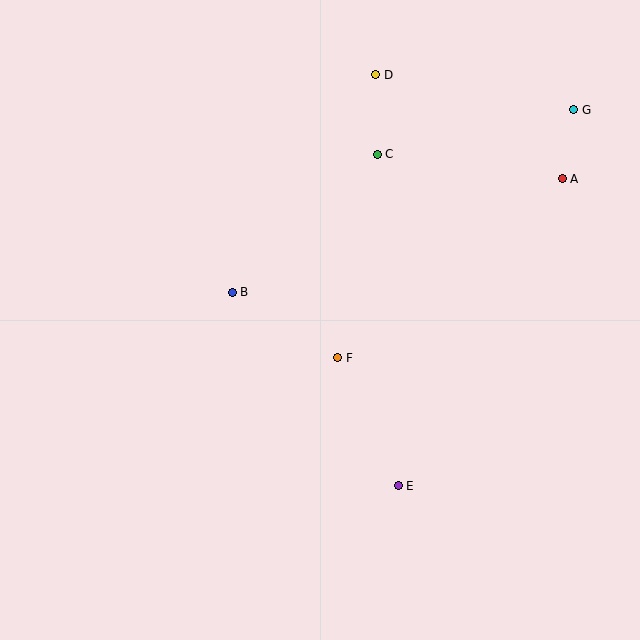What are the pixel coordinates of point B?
Point B is at (232, 292).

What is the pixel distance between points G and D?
The distance between G and D is 201 pixels.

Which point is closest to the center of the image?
Point F at (338, 358) is closest to the center.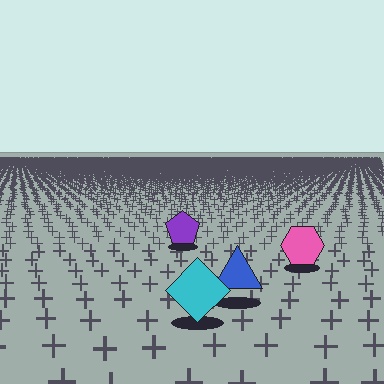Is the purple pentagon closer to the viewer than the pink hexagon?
No. The pink hexagon is closer — you can tell from the texture gradient: the ground texture is coarser near it.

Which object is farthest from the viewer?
The purple pentagon is farthest from the viewer. It appears smaller and the ground texture around it is denser.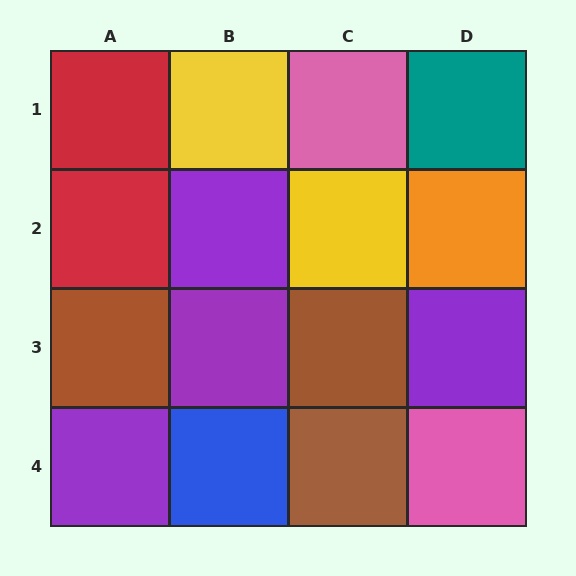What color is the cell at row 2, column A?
Red.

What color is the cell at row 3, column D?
Purple.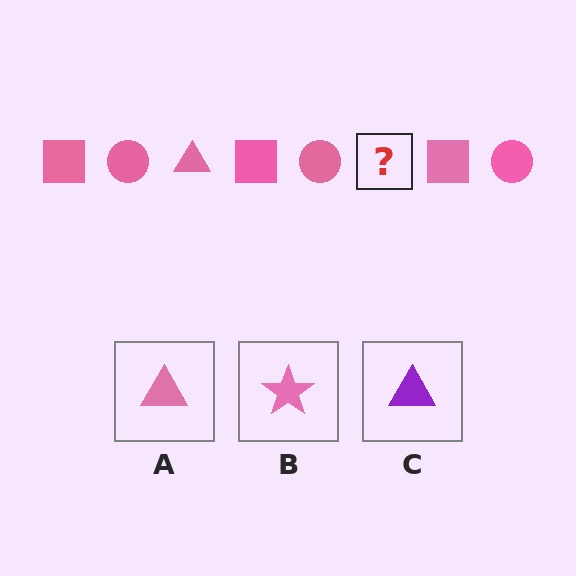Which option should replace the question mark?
Option A.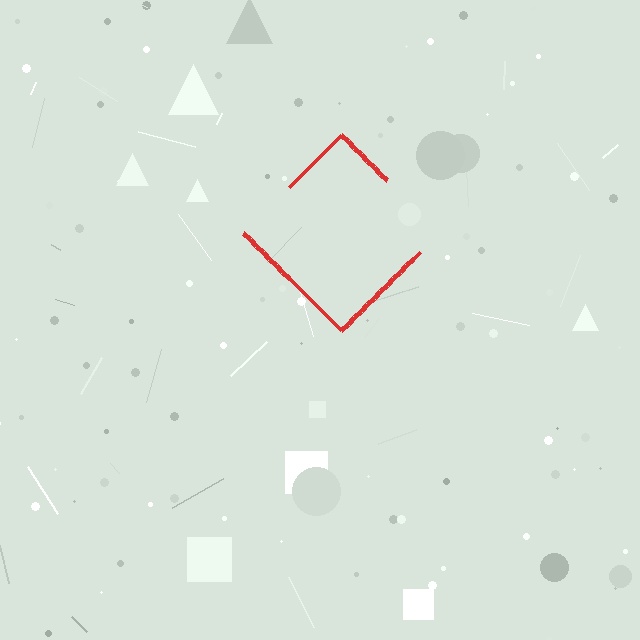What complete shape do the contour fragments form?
The contour fragments form a diamond.